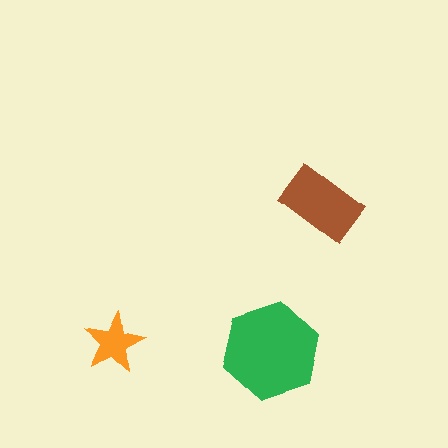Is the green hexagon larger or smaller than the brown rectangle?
Larger.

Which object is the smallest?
The orange star.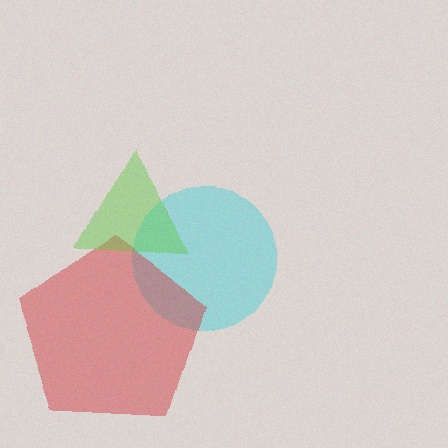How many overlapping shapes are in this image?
There are 3 overlapping shapes in the image.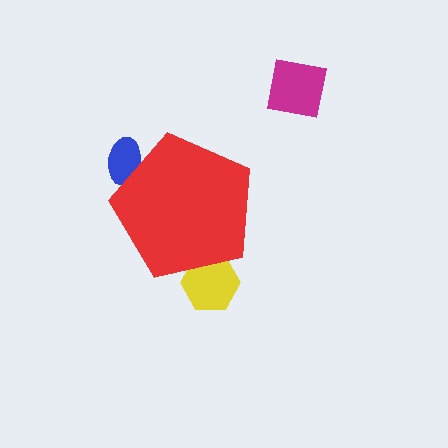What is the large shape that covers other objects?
A red pentagon.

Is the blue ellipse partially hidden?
Yes, the blue ellipse is partially hidden behind the red pentagon.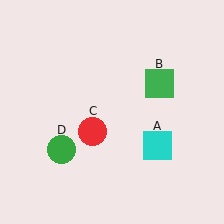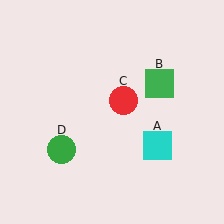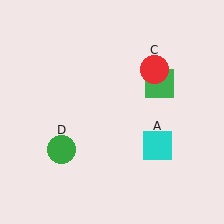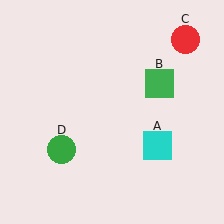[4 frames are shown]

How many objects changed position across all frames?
1 object changed position: red circle (object C).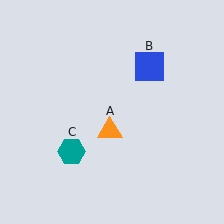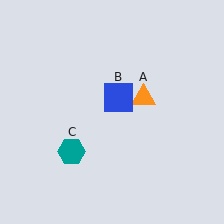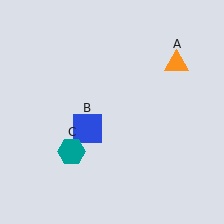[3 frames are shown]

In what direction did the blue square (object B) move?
The blue square (object B) moved down and to the left.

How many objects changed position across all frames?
2 objects changed position: orange triangle (object A), blue square (object B).